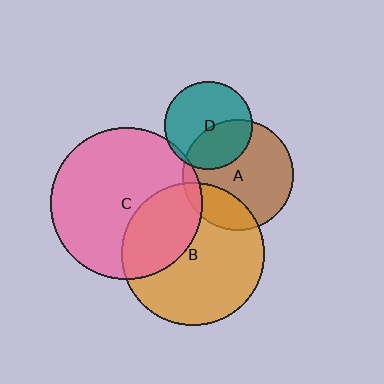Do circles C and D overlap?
Yes.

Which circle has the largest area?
Circle C (pink).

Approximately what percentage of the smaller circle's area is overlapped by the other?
Approximately 5%.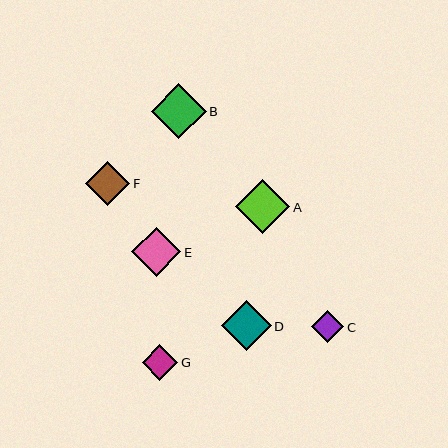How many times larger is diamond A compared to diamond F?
Diamond A is approximately 1.2 times the size of diamond F.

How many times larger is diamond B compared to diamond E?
Diamond B is approximately 1.1 times the size of diamond E.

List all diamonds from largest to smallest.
From largest to smallest: B, A, D, E, F, G, C.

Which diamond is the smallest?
Diamond C is the smallest with a size of approximately 32 pixels.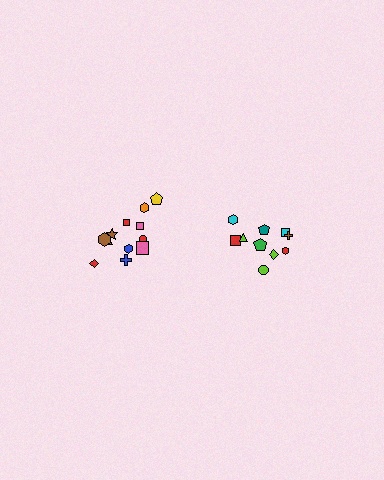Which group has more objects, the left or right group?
The left group.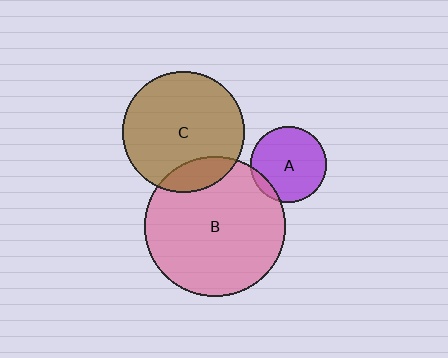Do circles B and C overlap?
Yes.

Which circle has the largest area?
Circle B (pink).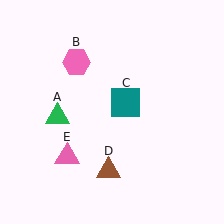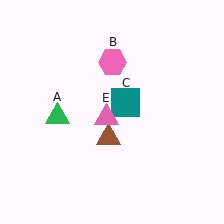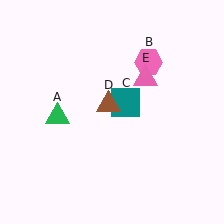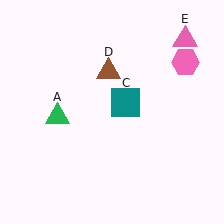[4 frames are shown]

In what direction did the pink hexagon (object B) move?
The pink hexagon (object B) moved right.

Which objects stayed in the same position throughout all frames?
Green triangle (object A) and teal square (object C) remained stationary.